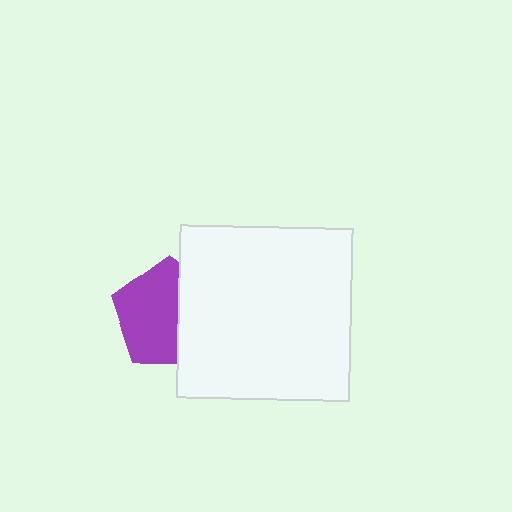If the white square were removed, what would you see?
You would see the complete purple pentagon.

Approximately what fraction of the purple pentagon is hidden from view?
Roughly 38% of the purple pentagon is hidden behind the white square.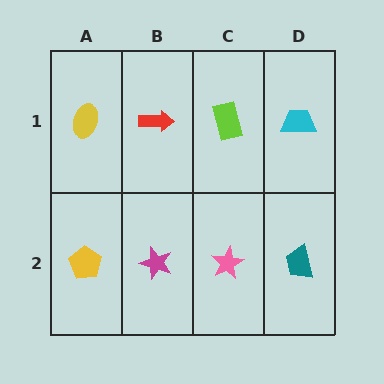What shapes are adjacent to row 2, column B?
A red arrow (row 1, column B), a yellow pentagon (row 2, column A), a pink star (row 2, column C).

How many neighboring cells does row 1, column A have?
2.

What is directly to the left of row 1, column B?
A yellow ellipse.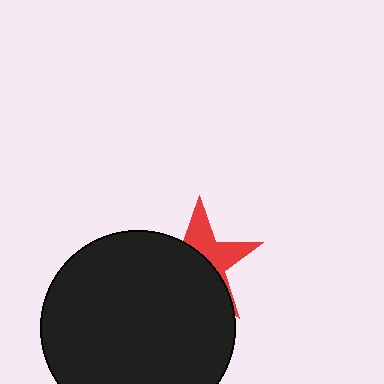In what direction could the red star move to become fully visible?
The red star could move toward the upper-right. That would shift it out from behind the black circle entirely.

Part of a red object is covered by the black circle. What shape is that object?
It is a star.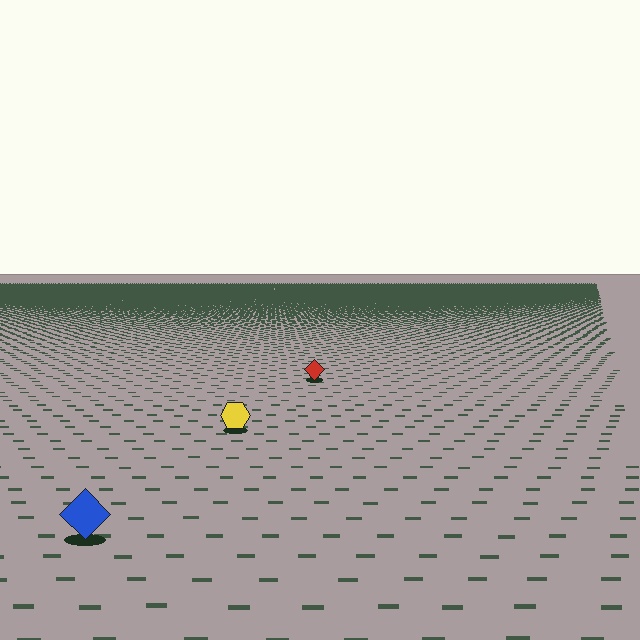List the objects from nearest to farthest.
From nearest to farthest: the blue diamond, the yellow hexagon, the red diamond.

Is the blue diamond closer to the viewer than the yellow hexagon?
Yes. The blue diamond is closer — you can tell from the texture gradient: the ground texture is coarser near it.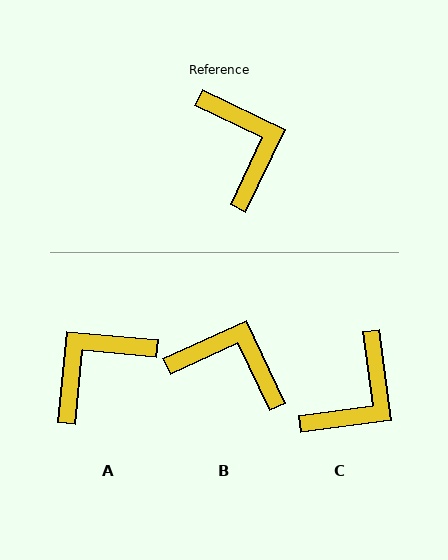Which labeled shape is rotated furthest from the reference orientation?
A, about 110 degrees away.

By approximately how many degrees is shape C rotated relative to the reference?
Approximately 57 degrees clockwise.